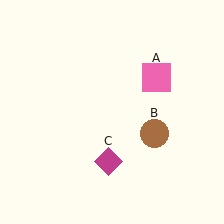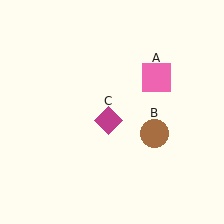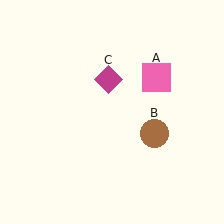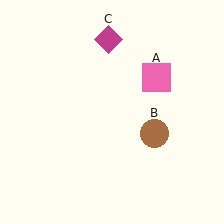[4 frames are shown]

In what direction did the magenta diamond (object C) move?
The magenta diamond (object C) moved up.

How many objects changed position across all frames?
1 object changed position: magenta diamond (object C).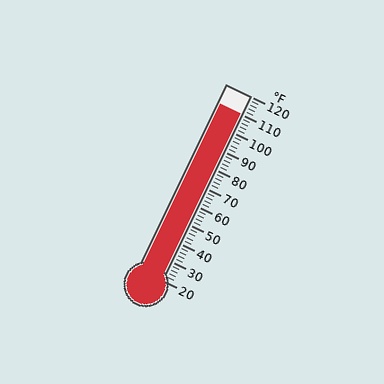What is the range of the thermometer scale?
The thermometer scale ranges from 20°F to 120°F.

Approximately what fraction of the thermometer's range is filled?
The thermometer is filled to approximately 90% of its range.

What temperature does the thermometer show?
The thermometer shows approximately 110°F.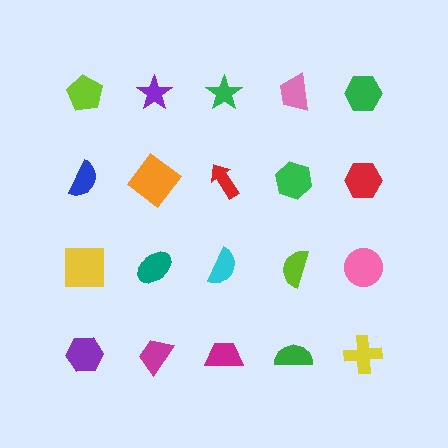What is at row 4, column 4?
A green semicircle.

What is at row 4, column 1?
A purple hexagon.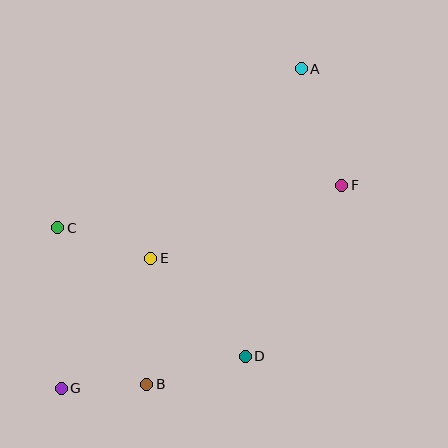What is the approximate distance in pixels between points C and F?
The distance between C and F is approximately 287 pixels.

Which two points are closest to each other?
Points B and G are closest to each other.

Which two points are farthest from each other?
Points A and G are farthest from each other.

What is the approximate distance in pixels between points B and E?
The distance between B and E is approximately 126 pixels.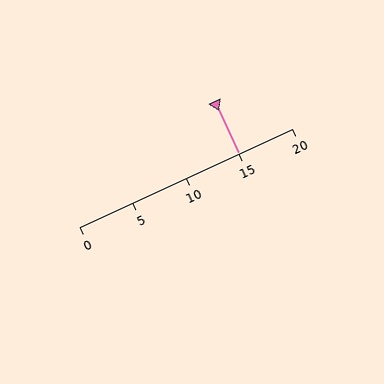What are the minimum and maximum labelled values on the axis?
The axis runs from 0 to 20.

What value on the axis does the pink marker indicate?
The marker indicates approximately 15.